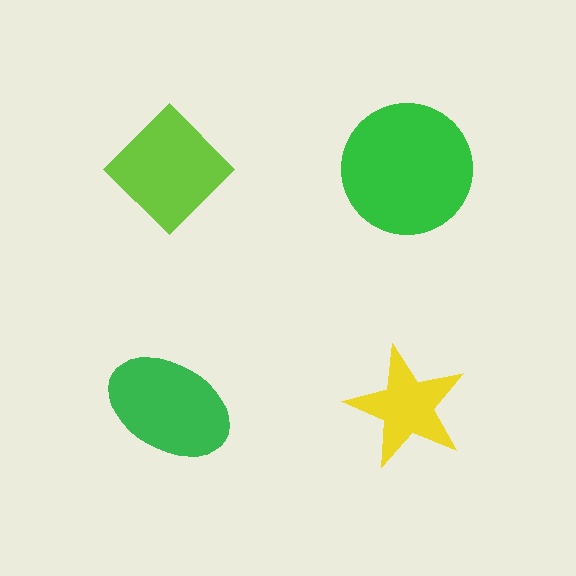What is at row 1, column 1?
A lime diamond.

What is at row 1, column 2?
A green circle.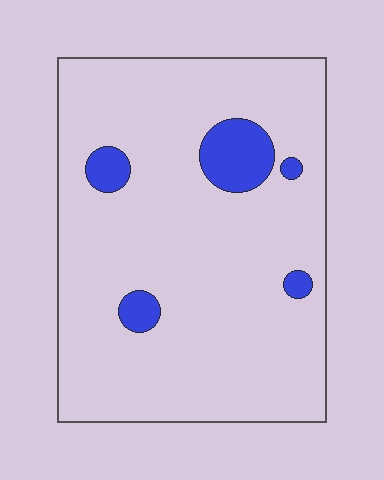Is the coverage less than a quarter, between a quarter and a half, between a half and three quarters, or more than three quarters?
Less than a quarter.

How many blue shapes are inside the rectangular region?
5.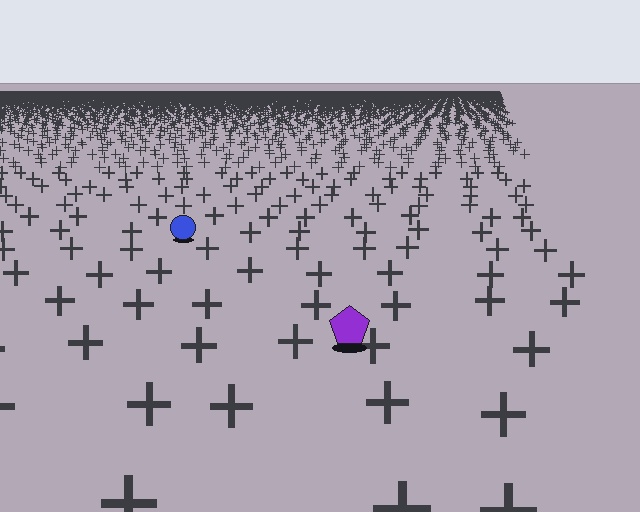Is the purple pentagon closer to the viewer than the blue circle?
Yes. The purple pentagon is closer — you can tell from the texture gradient: the ground texture is coarser near it.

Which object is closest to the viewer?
The purple pentagon is closest. The texture marks near it are larger and more spread out.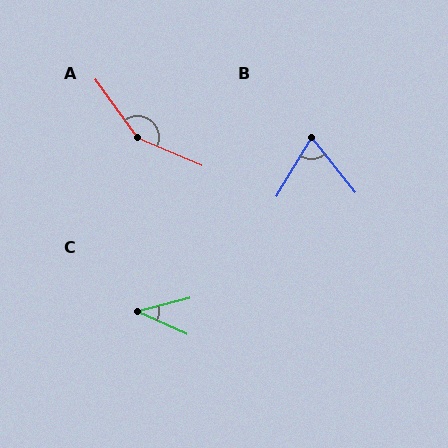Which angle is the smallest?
C, at approximately 39 degrees.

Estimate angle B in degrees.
Approximately 70 degrees.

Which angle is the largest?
A, at approximately 149 degrees.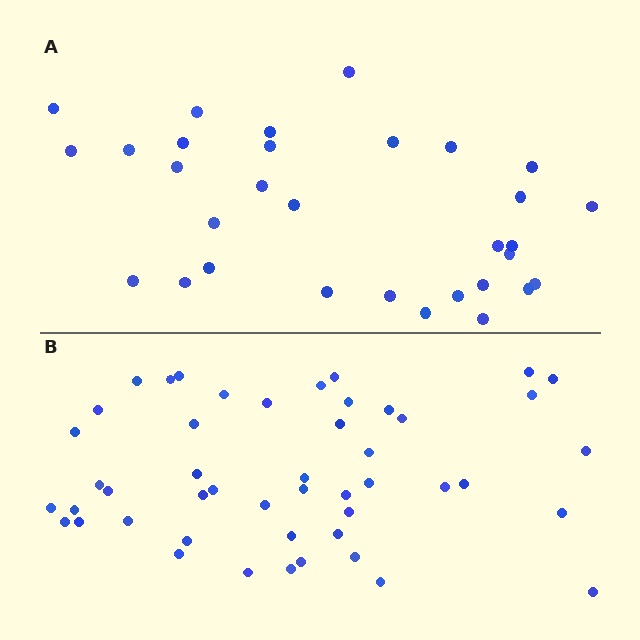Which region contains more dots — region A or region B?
Region B (the bottom region) has more dots.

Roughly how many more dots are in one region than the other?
Region B has approximately 15 more dots than region A.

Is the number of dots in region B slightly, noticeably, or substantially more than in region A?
Region B has substantially more. The ratio is roughly 1.5 to 1.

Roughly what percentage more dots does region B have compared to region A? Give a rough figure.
About 55% more.